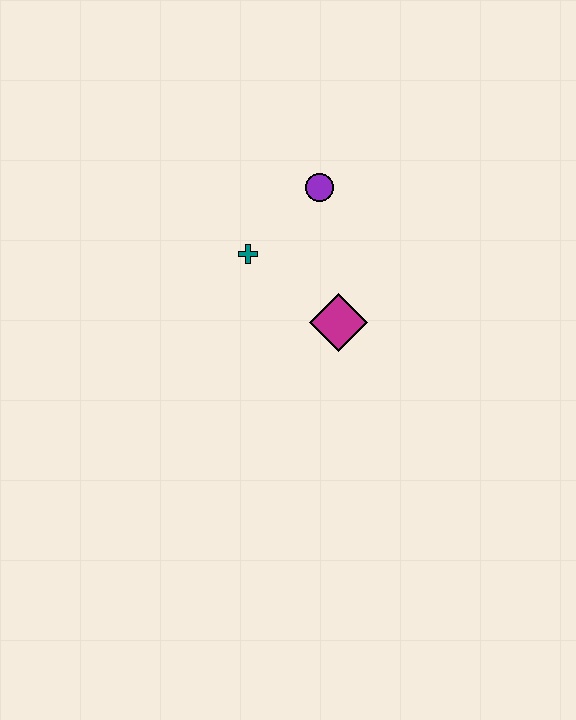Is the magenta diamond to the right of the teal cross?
Yes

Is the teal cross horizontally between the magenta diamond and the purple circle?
No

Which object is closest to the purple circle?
The teal cross is closest to the purple circle.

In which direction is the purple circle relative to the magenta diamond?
The purple circle is above the magenta diamond.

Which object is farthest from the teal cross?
The magenta diamond is farthest from the teal cross.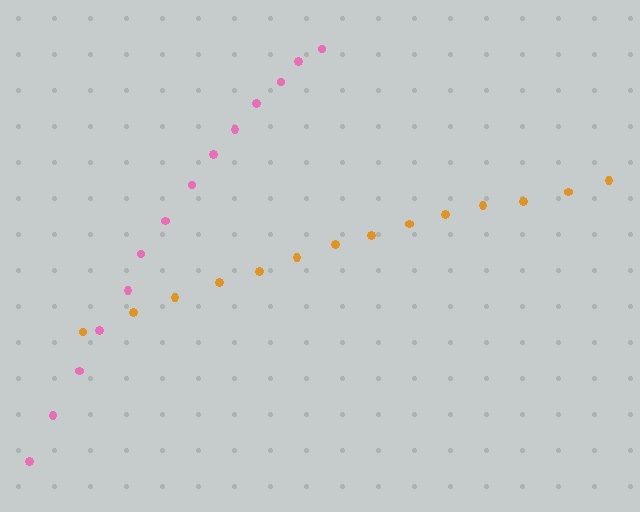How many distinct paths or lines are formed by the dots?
There are 2 distinct paths.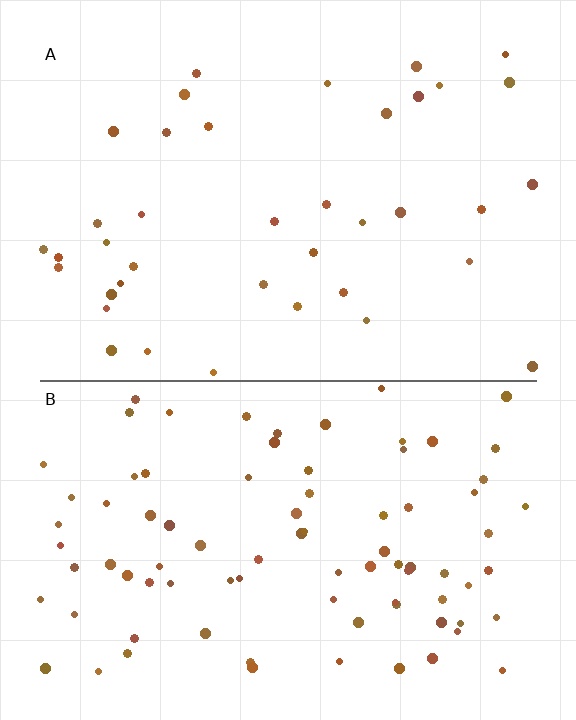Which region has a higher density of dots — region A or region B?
B (the bottom).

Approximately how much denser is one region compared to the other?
Approximately 2.3× — region B over region A.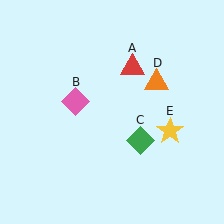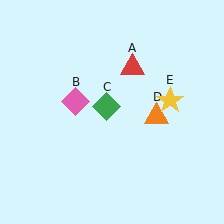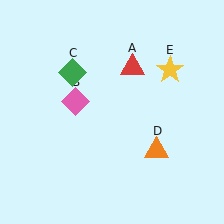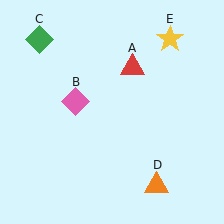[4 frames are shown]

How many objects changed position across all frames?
3 objects changed position: green diamond (object C), orange triangle (object D), yellow star (object E).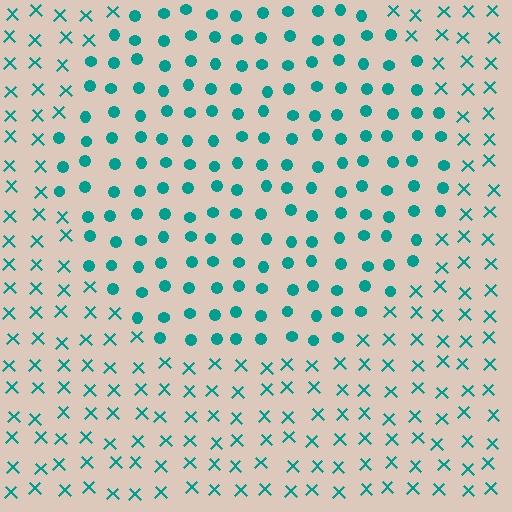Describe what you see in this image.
The image is filled with small teal elements arranged in a uniform grid. A circle-shaped region contains circles, while the surrounding area contains X marks. The boundary is defined purely by the change in element shape.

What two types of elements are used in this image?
The image uses circles inside the circle region and X marks outside it.